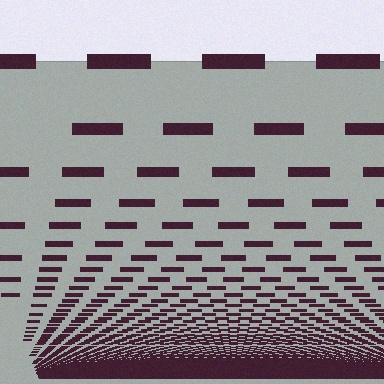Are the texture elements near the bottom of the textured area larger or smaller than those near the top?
Smaller. The gradient is inverted — elements near the bottom are smaller and denser.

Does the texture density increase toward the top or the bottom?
Density increases toward the bottom.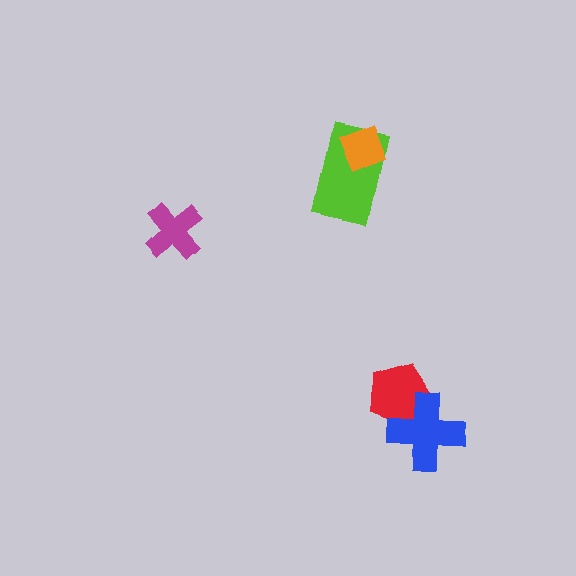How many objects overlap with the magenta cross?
0 objects overlap with the magenta cross.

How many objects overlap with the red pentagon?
1 object overlaps with the red pentagon.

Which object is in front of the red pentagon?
The blue cross is in front of the red pentagon.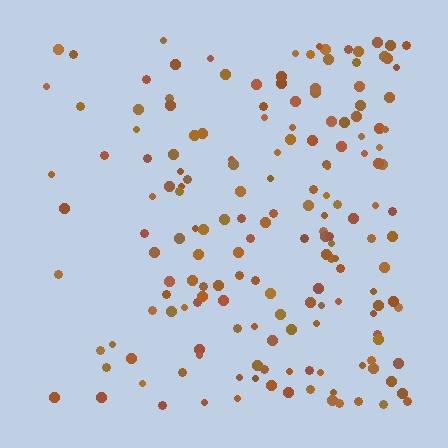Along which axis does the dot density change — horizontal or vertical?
Horizontal.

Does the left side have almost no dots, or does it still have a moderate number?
Still a moderate number, just noticeably fewer than the right.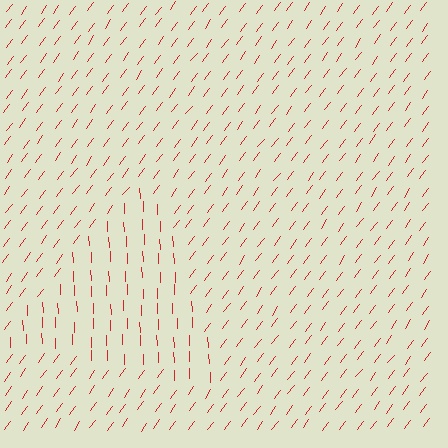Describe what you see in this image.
The image is filled with small red line segments. A triangle region in the image has lines oriented differently from the surrounding lines, creating a visible texture boundary.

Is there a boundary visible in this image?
Yes, there is a texture boundary formed by a change in line orientation.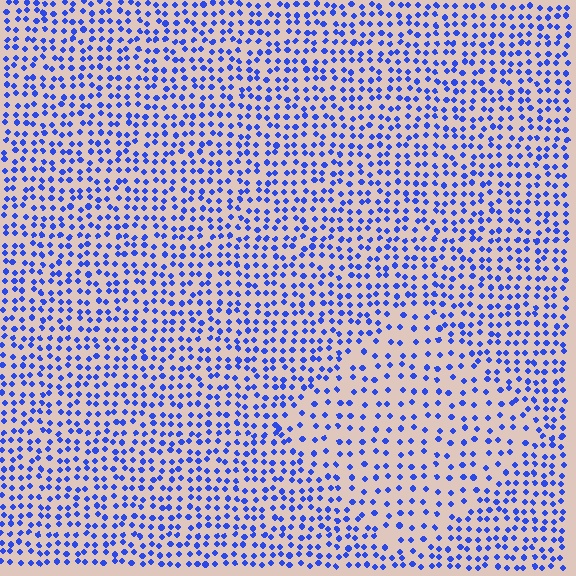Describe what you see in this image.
The image contains small blue elements arranged at two different densities. A diamond-shaped region is visible where the elements are less densely packed than the surrounding area.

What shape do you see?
I see a diamond.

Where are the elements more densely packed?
The elements are more densely packed outside the diamond boundary.